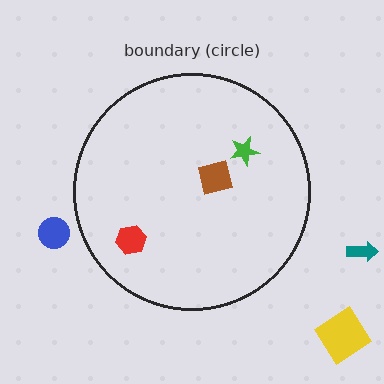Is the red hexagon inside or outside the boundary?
Inside.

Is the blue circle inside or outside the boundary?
Outside.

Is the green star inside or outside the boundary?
Inside.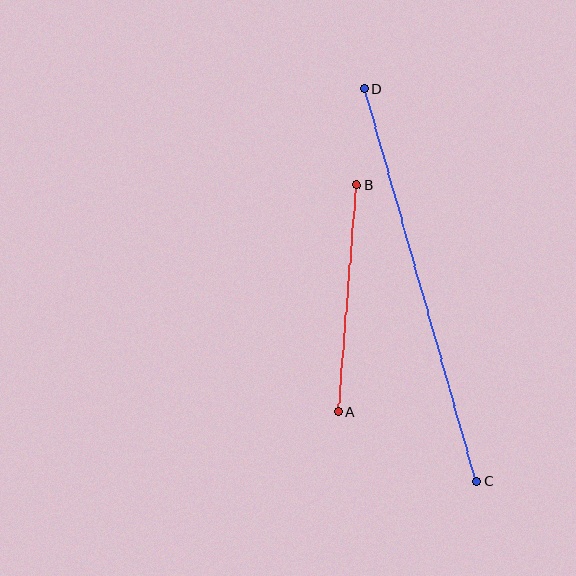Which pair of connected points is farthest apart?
Points C and D are farthest apart.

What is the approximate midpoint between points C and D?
The midpoint is at approximately (421, 285) pixels.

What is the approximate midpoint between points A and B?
The midpoint is at approximately (348, 298) pixels.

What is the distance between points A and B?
The distance is approximately 228 pixels.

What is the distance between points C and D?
The distance is approximately 409 pixels.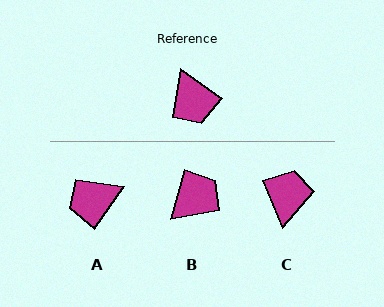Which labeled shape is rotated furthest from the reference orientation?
C, about 148 degrees away.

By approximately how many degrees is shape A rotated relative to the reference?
Approximately 89 degrees clockwise.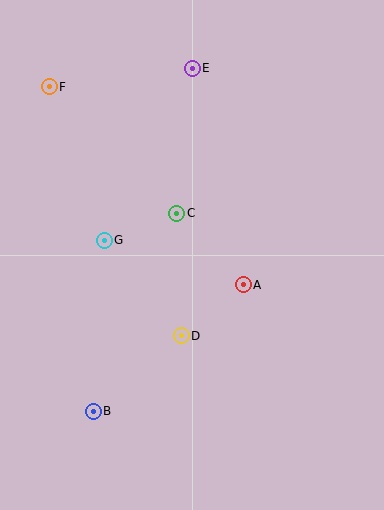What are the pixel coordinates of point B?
Point B is at (93, 411).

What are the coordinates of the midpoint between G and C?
The midpoint between G and C is at (140, 227).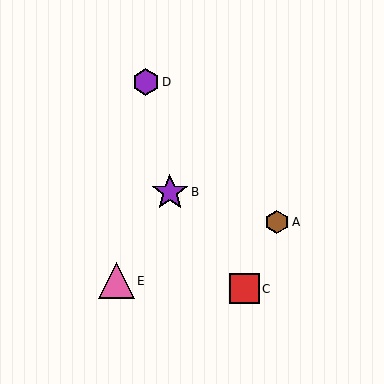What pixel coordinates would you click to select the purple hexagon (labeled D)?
Click at (146, 82) to select the purple hexagon D.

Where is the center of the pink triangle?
The center of the pink triangle is at (116, 281).